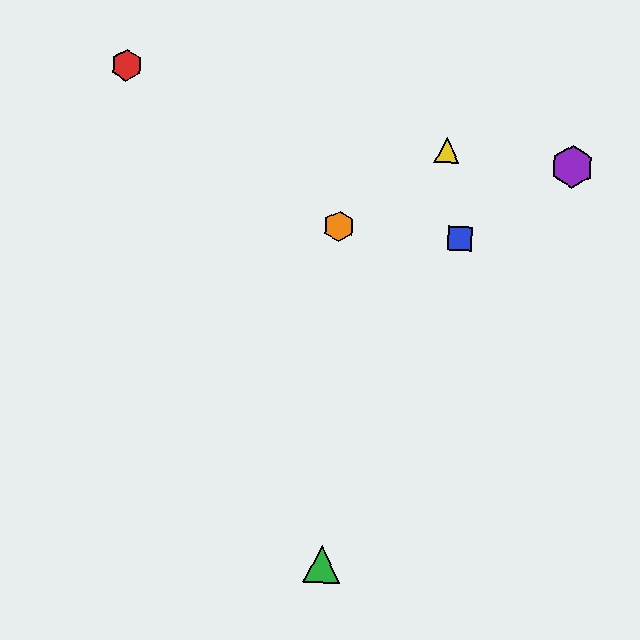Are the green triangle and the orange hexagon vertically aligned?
Yes, both are at x≈322.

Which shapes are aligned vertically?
The green triangle, the orange hexagon are aligned vertically.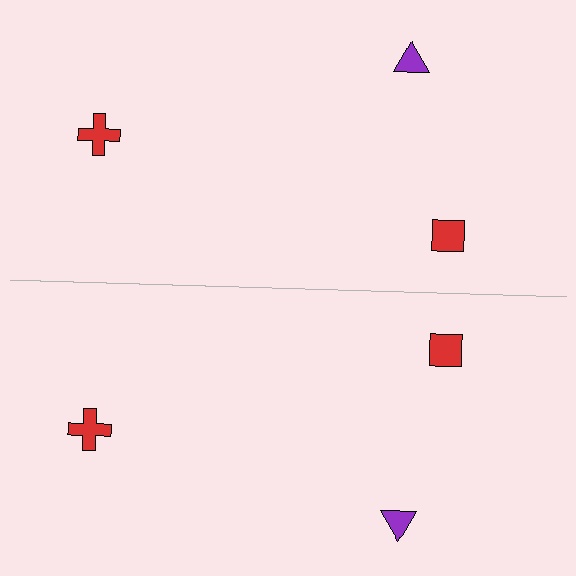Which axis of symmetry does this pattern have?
The pattern has a horizontal axis of symmetry running through the center of the image.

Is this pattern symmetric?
Yes, this pattern has bilateral (reflection) symmetry.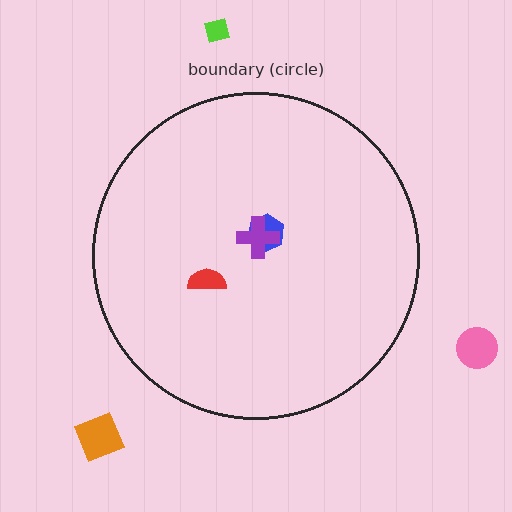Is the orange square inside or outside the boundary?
Outside.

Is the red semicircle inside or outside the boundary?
Inside.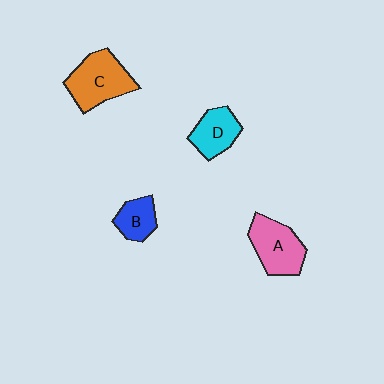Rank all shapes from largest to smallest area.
From largest to smallest: C (orange), A (pink), D (cyan), B (blue).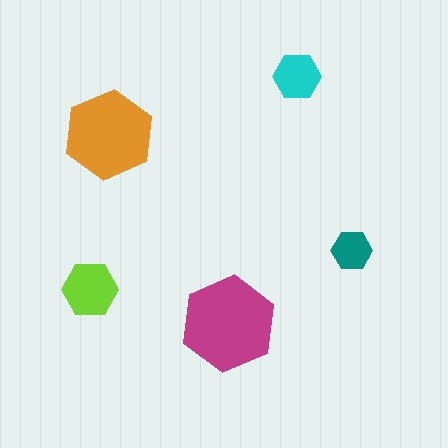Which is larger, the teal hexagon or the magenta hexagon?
The magenta one.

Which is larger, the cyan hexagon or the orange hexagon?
The orange one.